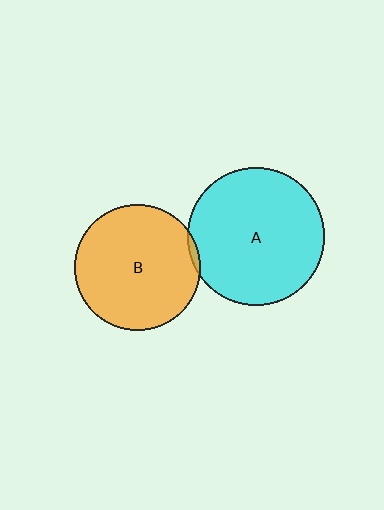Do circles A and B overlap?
Yes.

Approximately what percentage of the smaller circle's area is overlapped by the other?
Approximately 5%.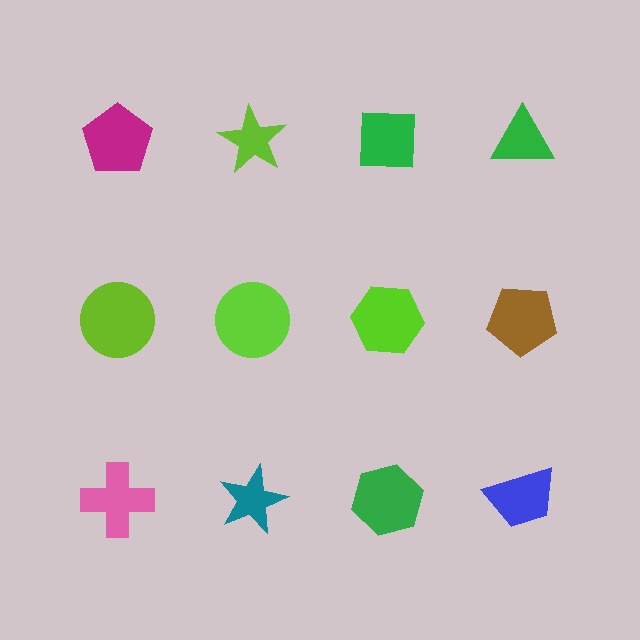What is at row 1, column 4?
A green triangle.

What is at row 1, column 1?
A magenta pentagon.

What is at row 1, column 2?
A lime star.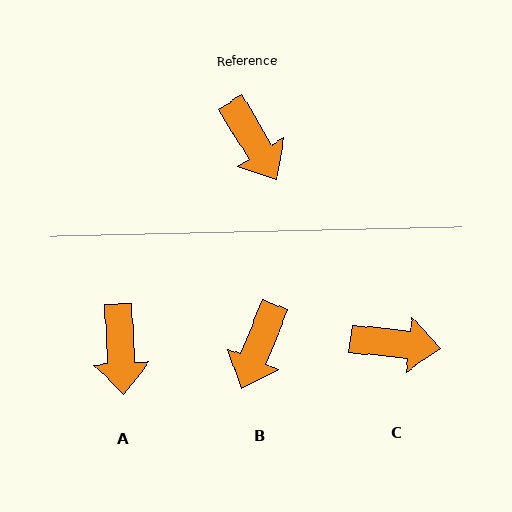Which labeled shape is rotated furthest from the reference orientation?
B, about 53 degrees away.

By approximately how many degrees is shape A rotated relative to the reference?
Approximately 28 degrees clockwise.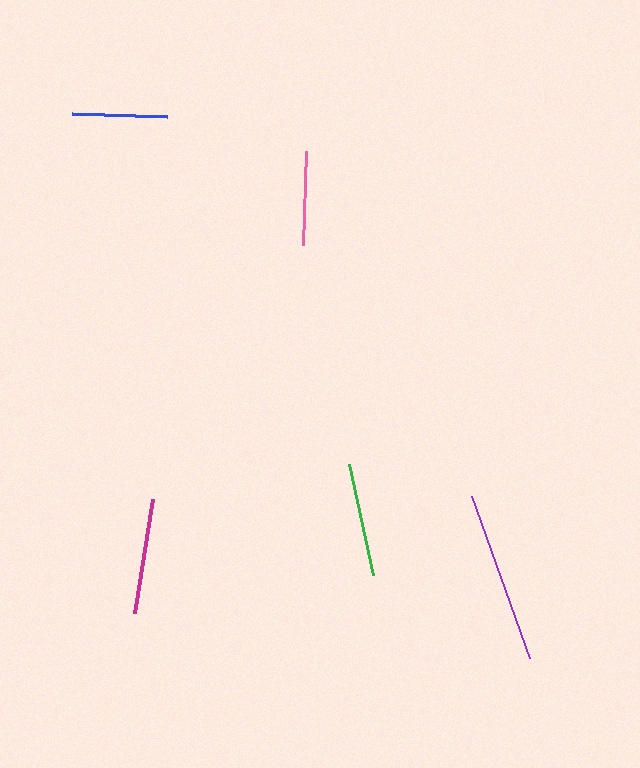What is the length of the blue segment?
The blue segment is approximately 95 pixels long.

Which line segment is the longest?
The purple line is the longest at approximately 172 pixels.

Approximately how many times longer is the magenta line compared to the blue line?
The magenta line is approximately 1.2 times the length of the blue line.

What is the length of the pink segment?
The pink segment is approximately 94 pixels long.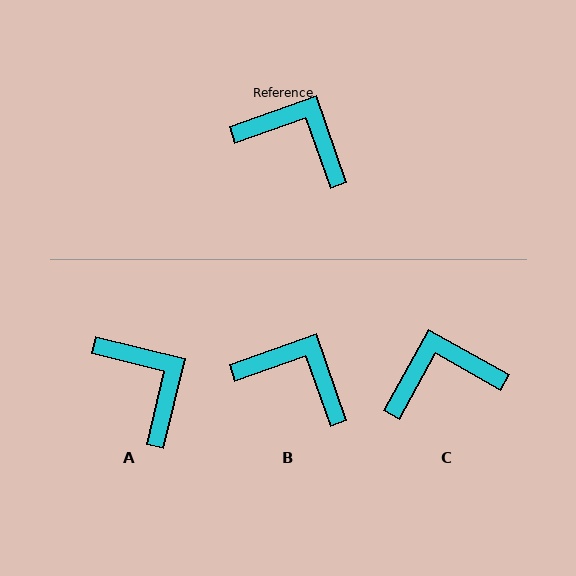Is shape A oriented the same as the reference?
No, it is off by about 33 degrees.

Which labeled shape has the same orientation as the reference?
B.